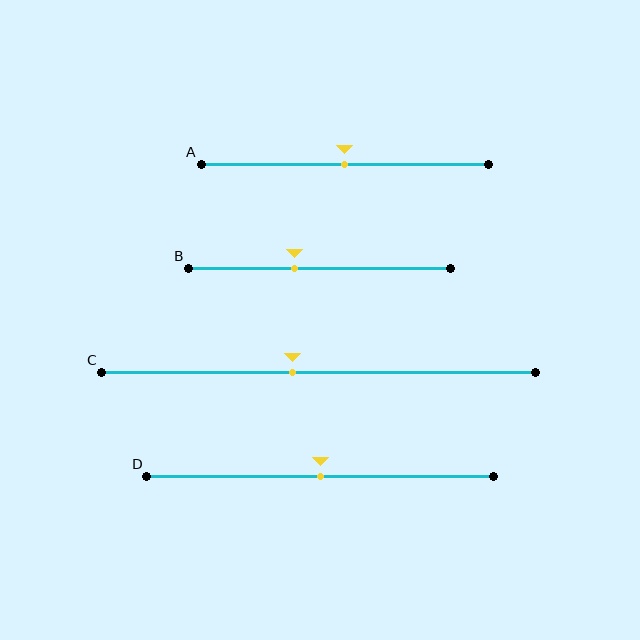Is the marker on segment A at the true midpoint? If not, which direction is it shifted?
Yes, the marker on segment A is at the true midpoint.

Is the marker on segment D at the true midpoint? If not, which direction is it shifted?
Yes, the marker on segment D is at the true midpoint.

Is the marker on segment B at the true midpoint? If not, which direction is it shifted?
No, the marker on segment B is shifted to the left by about 10% of the segment length.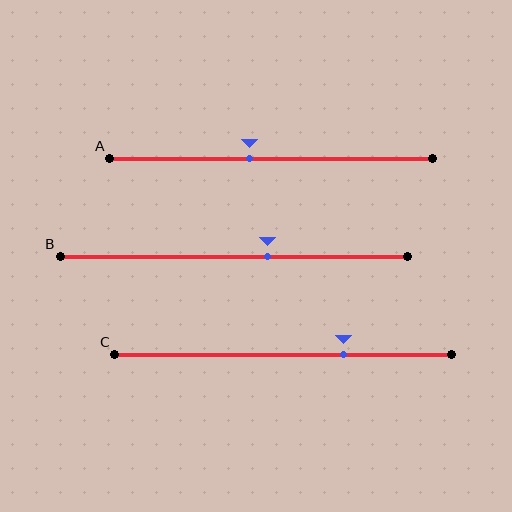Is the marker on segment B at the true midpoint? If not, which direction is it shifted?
No, the marker on segment B is shifted to the right by about 10% of the segment length.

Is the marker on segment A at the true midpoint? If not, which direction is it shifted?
No, the marker on segment A is shifted to the left by about 7% of the segment length.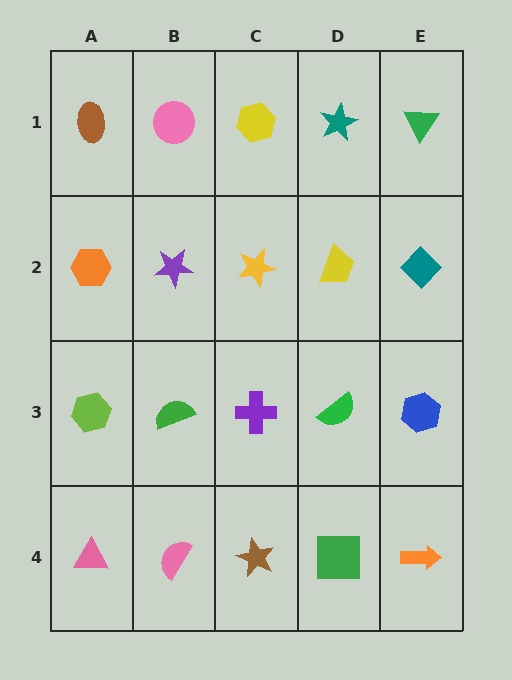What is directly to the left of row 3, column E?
A green semicircle.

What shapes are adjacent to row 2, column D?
A teal star (row 1, column D), a green semicircle (row 3, column D), a yellow star (row 2, column C), a teal diamond (row 2, column E).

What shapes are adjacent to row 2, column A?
A brown ellipse (row 1, column A), a lime hexagon (row 3, column A), a purple star (row 2, column B).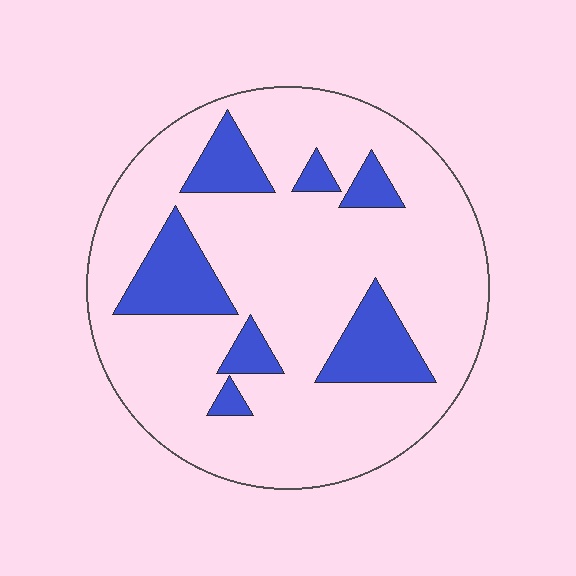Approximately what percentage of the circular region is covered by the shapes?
Approximately 20%.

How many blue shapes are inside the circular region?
7.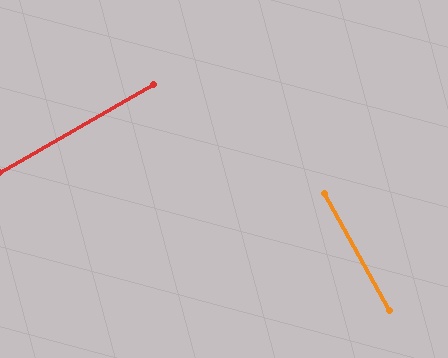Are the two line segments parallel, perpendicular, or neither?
Perpendicular — they meet at approximately 89°.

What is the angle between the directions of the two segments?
Approximately 89 degrees.